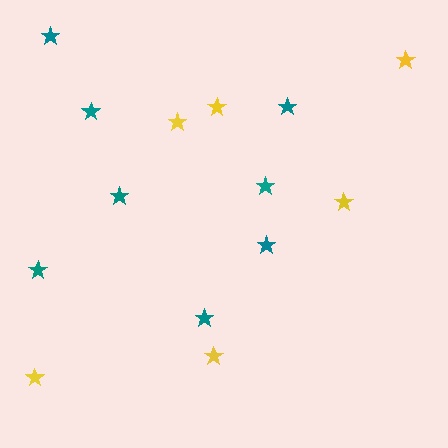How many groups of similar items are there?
There are 2 groups: one group of teal stars (8) and one group of yellow stars (6).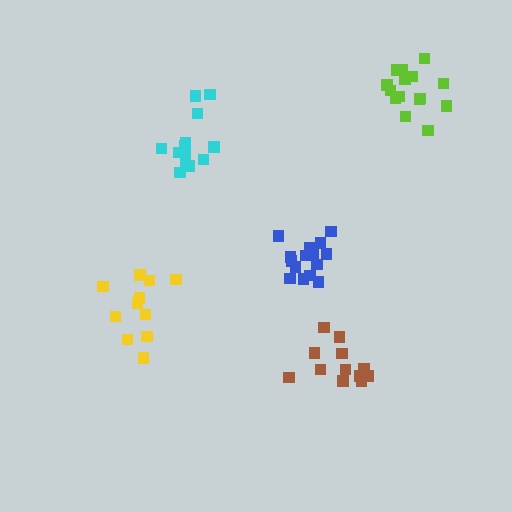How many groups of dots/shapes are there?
There are 5 groups.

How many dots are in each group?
Group 1: 13 dots, Group 2: 15 dots, Group 3: 12 dots, Group 4: 11 dots, Group 5: 15 dots (66 total).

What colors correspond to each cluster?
The clusters are colored: cyan, lime, brown, yellow, blue.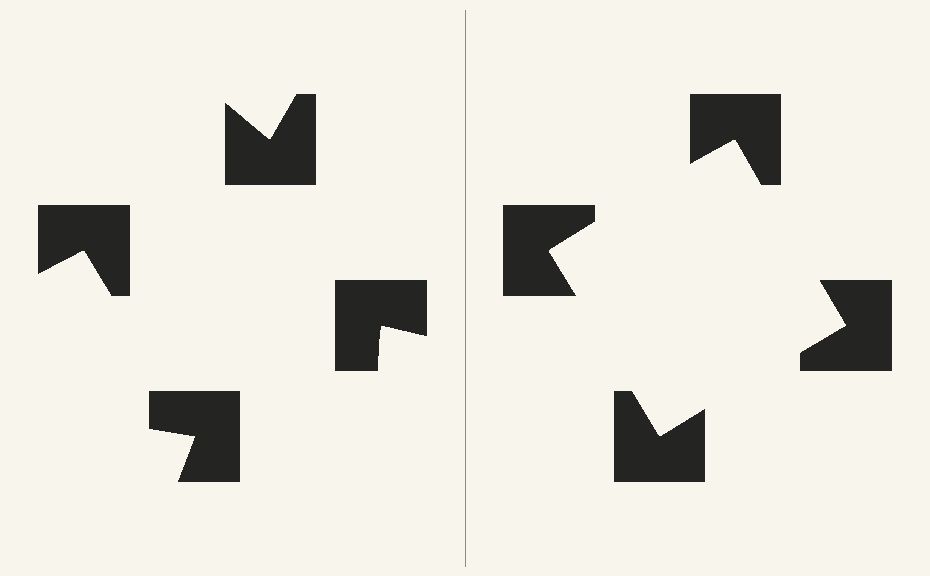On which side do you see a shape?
An illusory square appears on the right side. On the left side the wedge cuts are rotated, so no coherent shape forms.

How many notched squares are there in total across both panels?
8 — 4 on each side.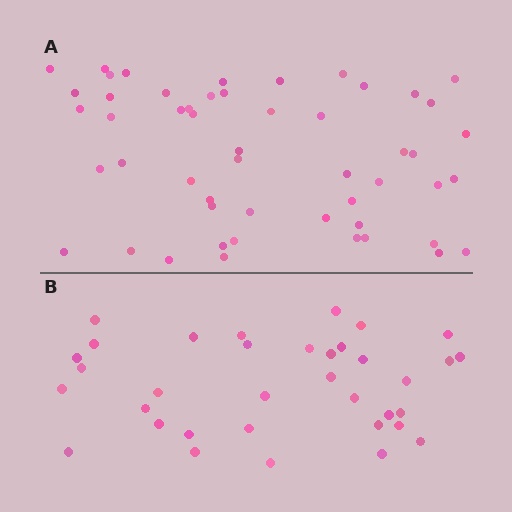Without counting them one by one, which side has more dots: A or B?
Region A (the top region) has more dots.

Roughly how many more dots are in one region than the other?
Region A has approximately 15 more dots than region B.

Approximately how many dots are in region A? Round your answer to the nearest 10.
About 50 dots. (The exact count is 52, which rounds to 50.)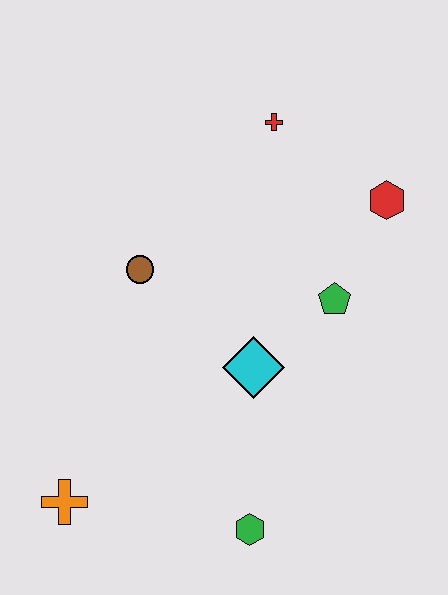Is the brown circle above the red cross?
No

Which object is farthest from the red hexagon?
The orange cross is farthest from the red hexagon.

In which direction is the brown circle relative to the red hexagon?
The brown circle is to the left of the red hexagon.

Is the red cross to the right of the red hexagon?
No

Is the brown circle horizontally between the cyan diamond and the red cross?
No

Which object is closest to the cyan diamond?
The green pentagon is closest to the cyan diamond.